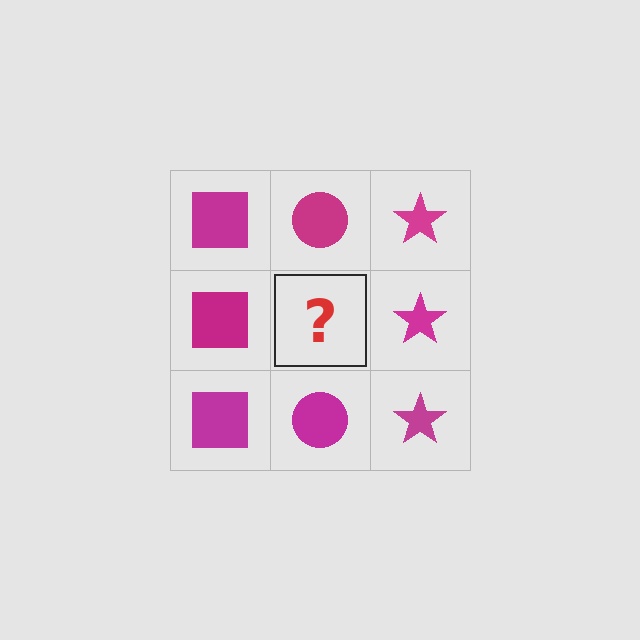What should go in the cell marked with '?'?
The missing cell should contain a magenta circle.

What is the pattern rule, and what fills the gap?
The rule is that each column has a consistent shape. The gap should be filled with a magenta circle.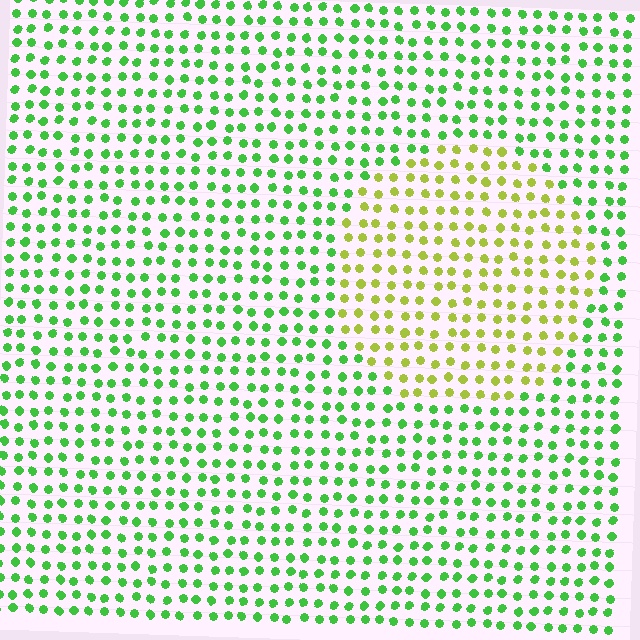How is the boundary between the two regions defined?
The boundary is defined purely by a slight shift in hue (about 46 degrees). Spacing, size, and orientation are identical on both sides.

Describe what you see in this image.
The image is filled with small green elements in a uniform arrangement. A circle-shaped region is visible where the elements are tinted to a slightly different hue, forming a subtle color boundary.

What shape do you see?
I see a circle.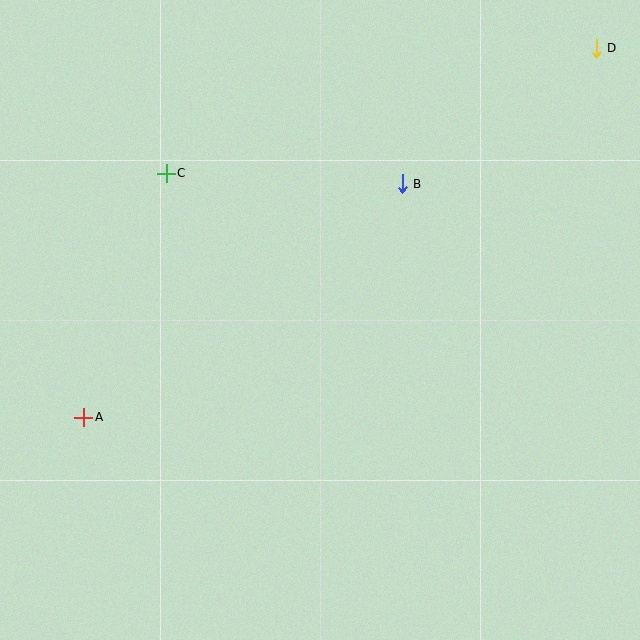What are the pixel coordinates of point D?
Point D is at (596, 48).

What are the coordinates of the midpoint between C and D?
The midpoint between C and D is at (381, 111).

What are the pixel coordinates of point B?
Point B is at (402, 184).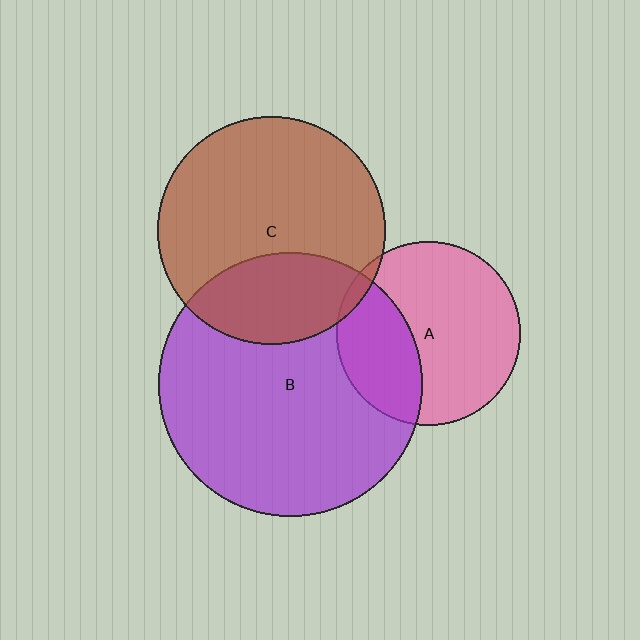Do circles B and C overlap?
Yes.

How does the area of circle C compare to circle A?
Approximately 1.5 times.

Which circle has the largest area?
Circle B (purple).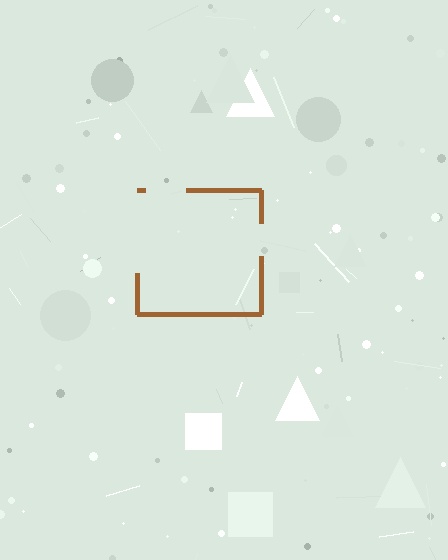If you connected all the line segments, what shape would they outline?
They would outline a square.